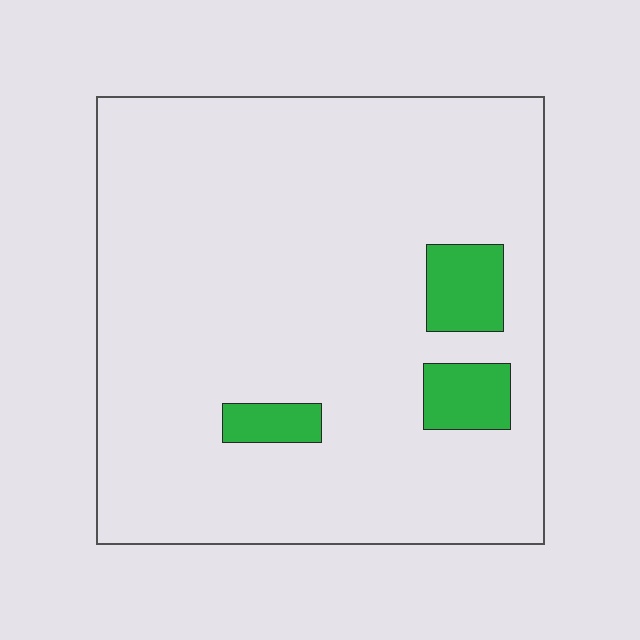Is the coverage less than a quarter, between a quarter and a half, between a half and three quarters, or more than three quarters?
Less than a quarter.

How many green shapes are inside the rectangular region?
3.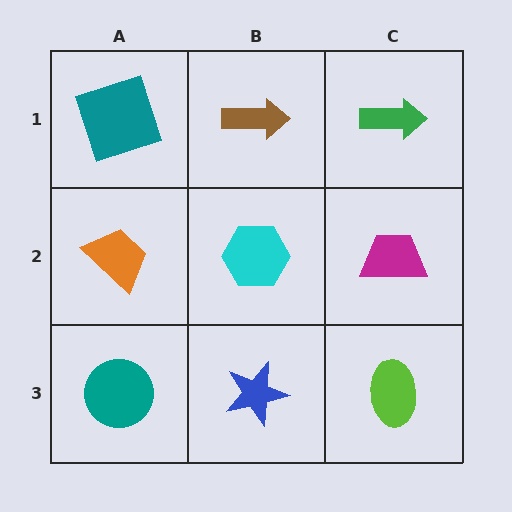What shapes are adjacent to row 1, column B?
A cyan hexagon (row 2, column B), a teal square (row 1, column A), a green arrow (row 1, column C).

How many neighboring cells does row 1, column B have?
3.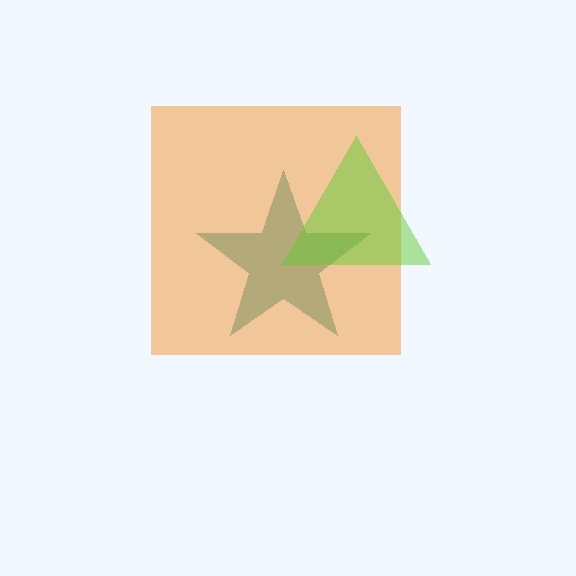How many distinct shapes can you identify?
There are 3 distinct shapes: a teal star, an orange square, a lime triangle.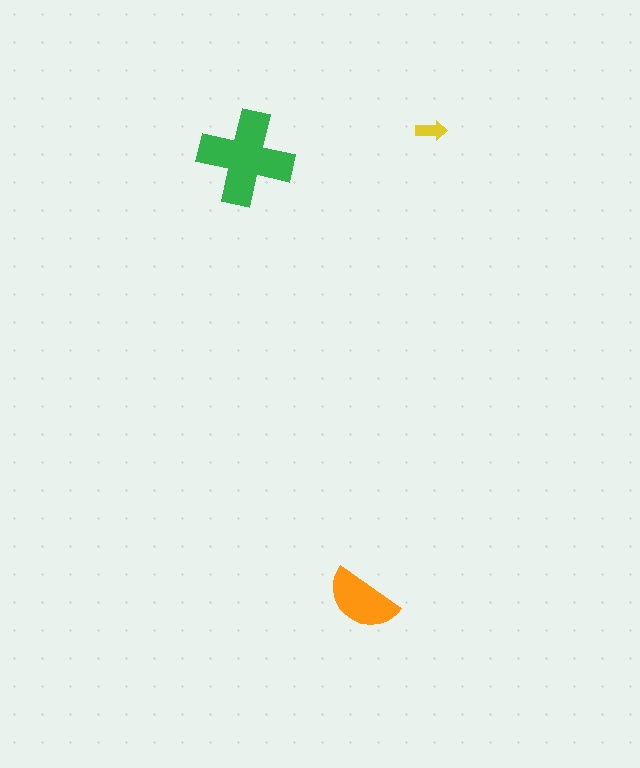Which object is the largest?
The green cross.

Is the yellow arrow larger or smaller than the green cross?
Smaller.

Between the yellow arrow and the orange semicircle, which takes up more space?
The orange semicircle.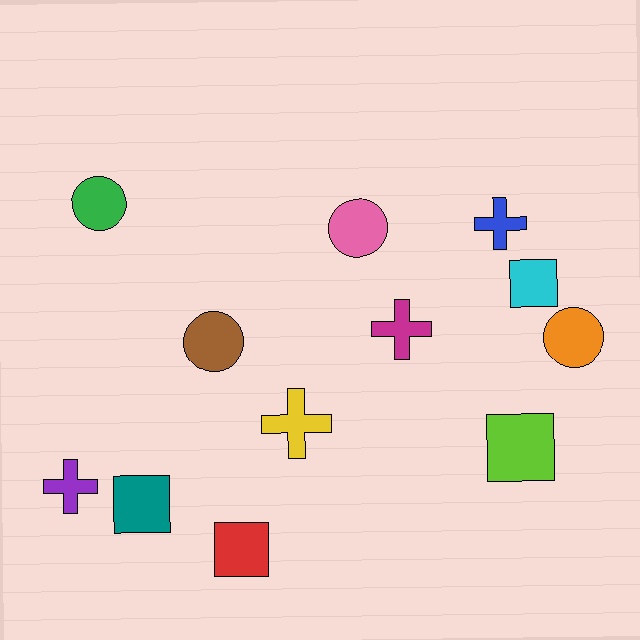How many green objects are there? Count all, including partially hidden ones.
There is 1 green object.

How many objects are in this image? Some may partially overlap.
There are 12 objects.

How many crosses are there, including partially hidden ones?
There are 4 crosses.